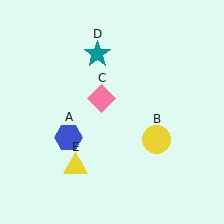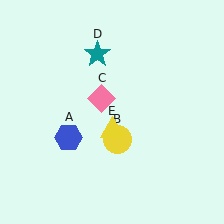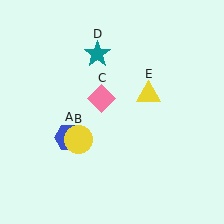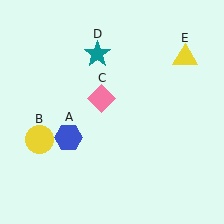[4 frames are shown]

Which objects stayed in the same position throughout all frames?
Blue hexagon (object A) and pink diamond (object C) and teal star (object D) remained stationary.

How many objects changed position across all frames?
2 objects changed position: yellow circle (object B), yellow triangle (object E).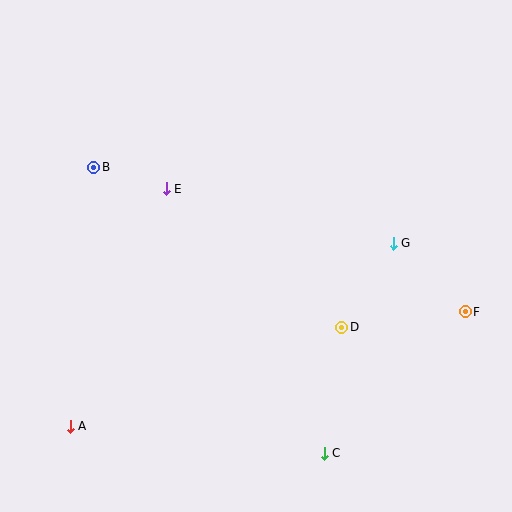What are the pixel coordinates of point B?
Point B is at (94, 167).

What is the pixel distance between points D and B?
The distance between D and B is 295 pixels.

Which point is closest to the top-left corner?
Point B is closest to the top-left corner.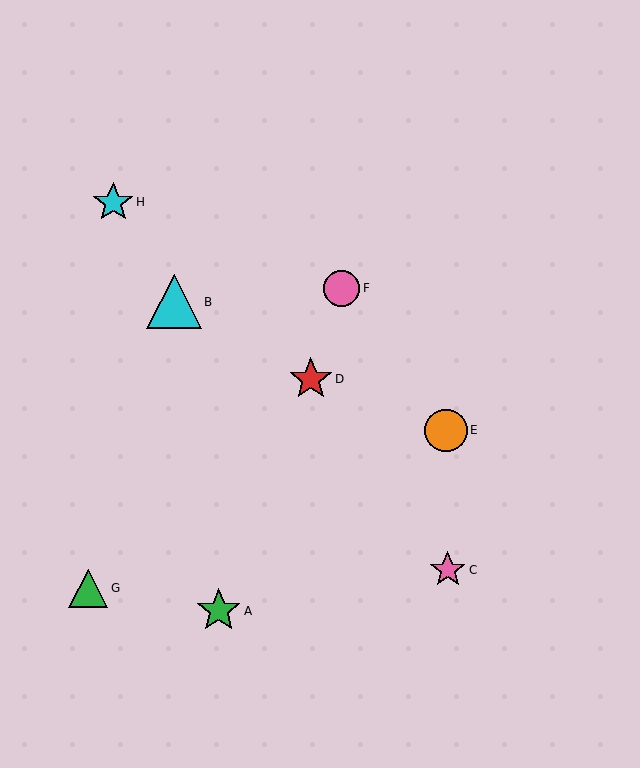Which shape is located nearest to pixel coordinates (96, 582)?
The green triangle (labeled G) at (88, 588) is nearest to that location.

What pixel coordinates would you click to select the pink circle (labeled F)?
Click at (342, 288) to select the pink circle F.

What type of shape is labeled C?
Shape C is a pink star.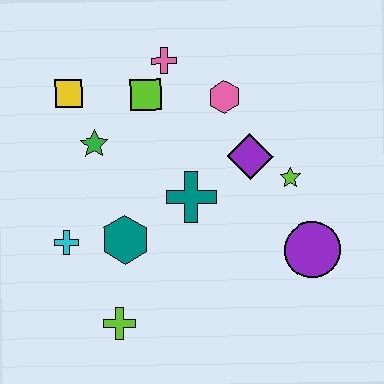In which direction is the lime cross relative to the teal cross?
The lime cross is below the teal cross.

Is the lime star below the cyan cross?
No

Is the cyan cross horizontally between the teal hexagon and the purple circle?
No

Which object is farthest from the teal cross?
The yellow square is farthest from the teal cross.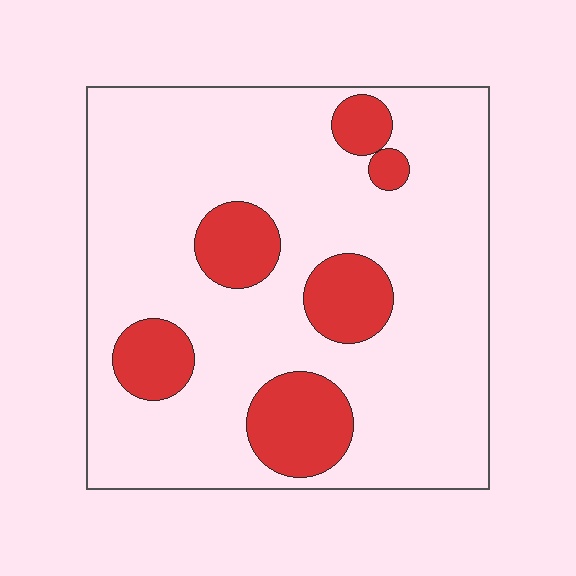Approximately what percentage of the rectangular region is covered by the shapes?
Approximately 20%.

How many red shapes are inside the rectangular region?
6.